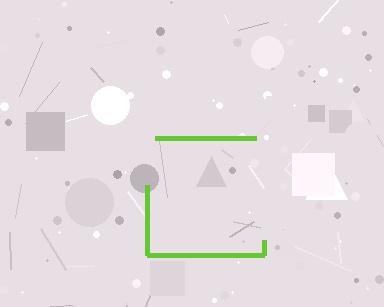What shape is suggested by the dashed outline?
The dashed outline suggests a square.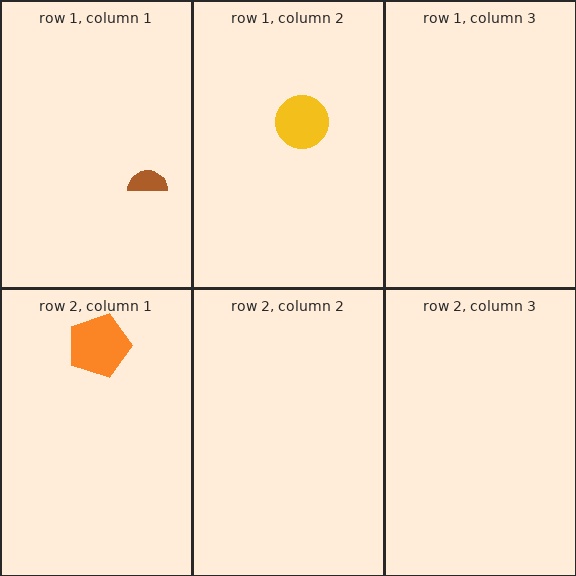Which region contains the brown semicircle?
The row 1, column 1 region.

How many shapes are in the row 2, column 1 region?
1.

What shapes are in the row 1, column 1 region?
The brown semicircle.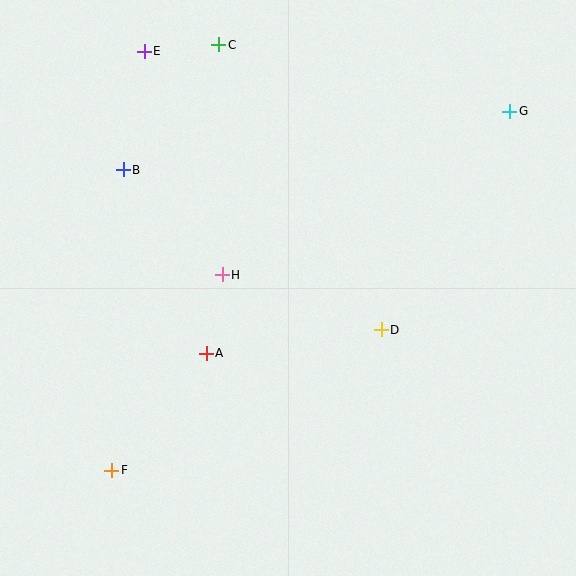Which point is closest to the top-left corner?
Point E is closest to the top-left corner.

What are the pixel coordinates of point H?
Point H is at (222, 275).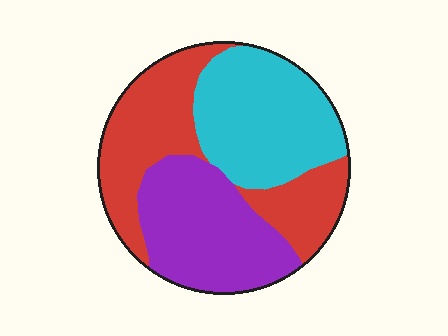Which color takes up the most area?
Red, at roughly 35%.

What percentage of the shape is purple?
Purple covers 31% of the shape.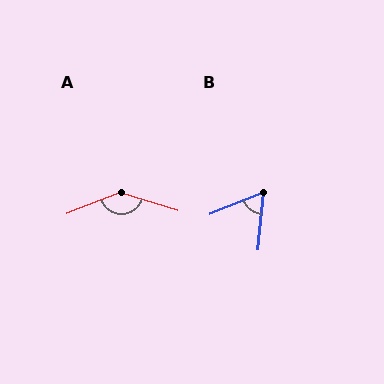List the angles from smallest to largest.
B (62°), A (141°).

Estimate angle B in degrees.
Approximately 62 degrees.